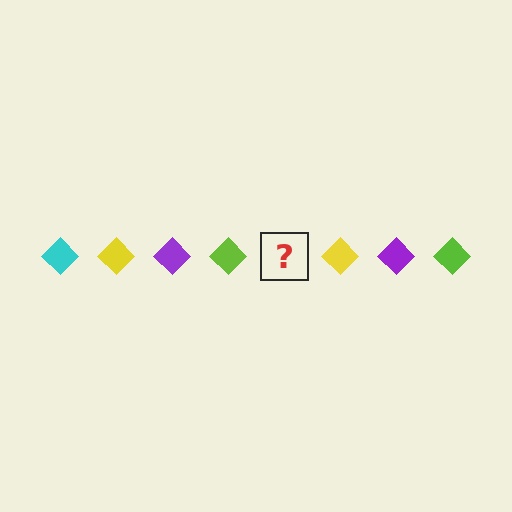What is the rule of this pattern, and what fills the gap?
The rule is that the pattern cycles through cyan, yellow, purple, lime diamonds. The gap should be filled with a cyan diamond.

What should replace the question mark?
The question mark should be replaced with a cyan diamond.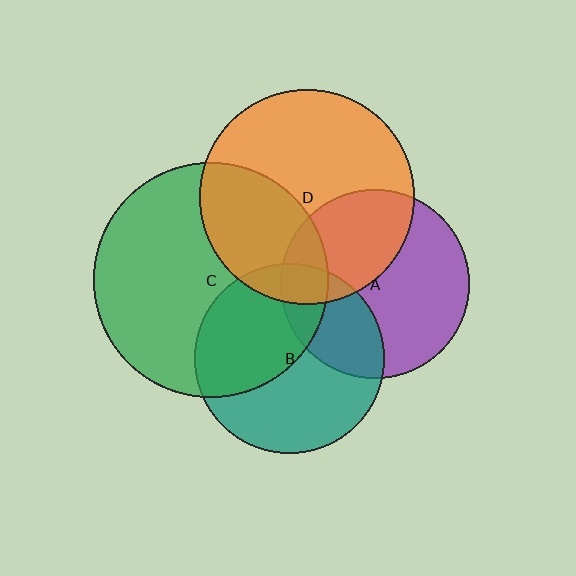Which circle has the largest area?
Circle C (green).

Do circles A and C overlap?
Yes.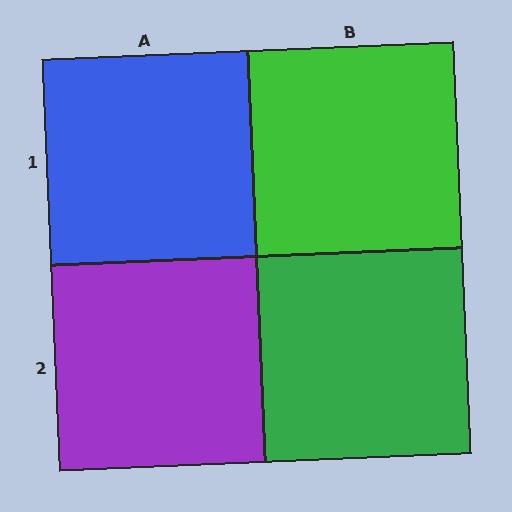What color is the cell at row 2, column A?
Purple.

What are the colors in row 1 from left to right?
Blue, green.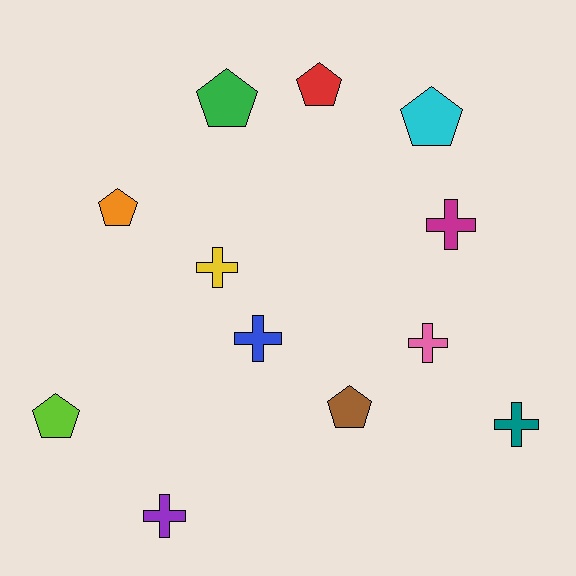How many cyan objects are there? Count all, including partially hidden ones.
There is 1 cyan object.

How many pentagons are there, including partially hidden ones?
There are 6 pentagons.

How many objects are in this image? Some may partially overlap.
There are 12 objects.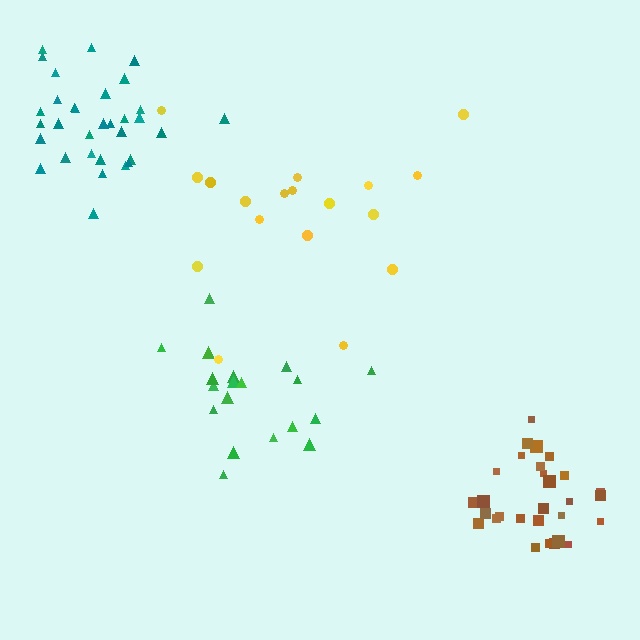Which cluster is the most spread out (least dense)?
Yellow.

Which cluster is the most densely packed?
Brown.